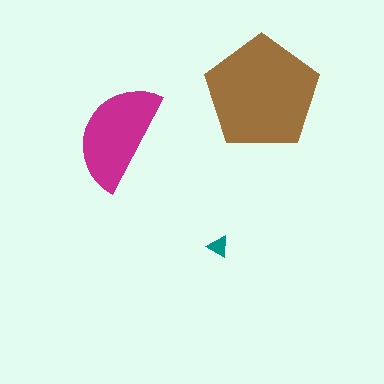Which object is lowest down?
The teal triangle is bottommost.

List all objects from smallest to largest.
The teal triangle, the magenta semicircle, the brown pentagon.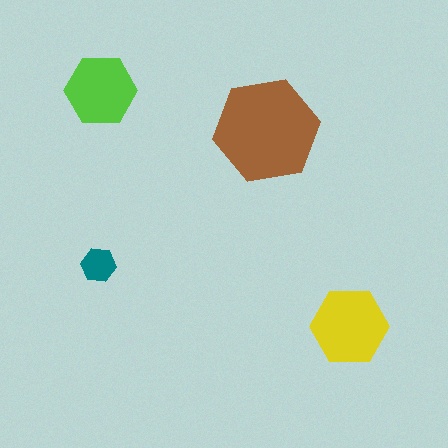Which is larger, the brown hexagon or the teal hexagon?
The brown one.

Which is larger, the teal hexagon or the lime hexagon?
The lime one.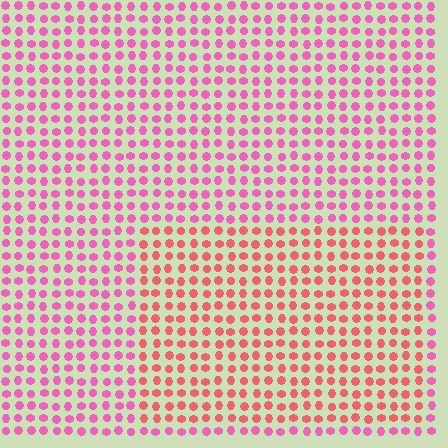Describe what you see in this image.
The image is filled with small pink elements in a uniform arrangement. A rectangle-shaped region is visible where the elements are tinted to a slightly different hue, forming a subtle color boundary.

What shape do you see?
I see a rectangle.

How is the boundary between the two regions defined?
The boundary is defined purely by a slight shift in hue (about 35 degrees). Spacing, size, and orientation are identical on both sides.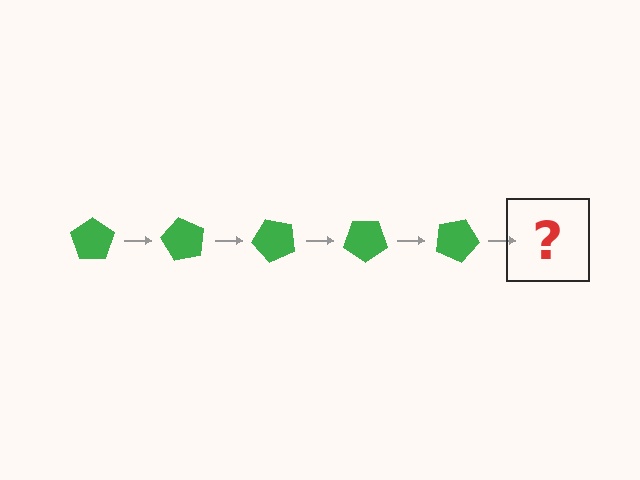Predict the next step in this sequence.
The next step is a green pentagon rotated 300 degrees.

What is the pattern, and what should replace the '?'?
The pattern is that the pentagon rotates 60 degrees each step. The '?' should be a green pentagon rotated 300 degrees.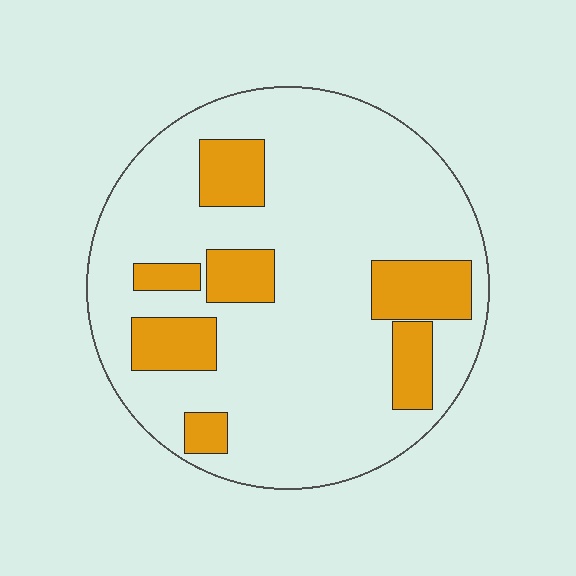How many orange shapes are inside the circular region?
7.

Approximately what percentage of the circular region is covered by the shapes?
Approximately 20%.